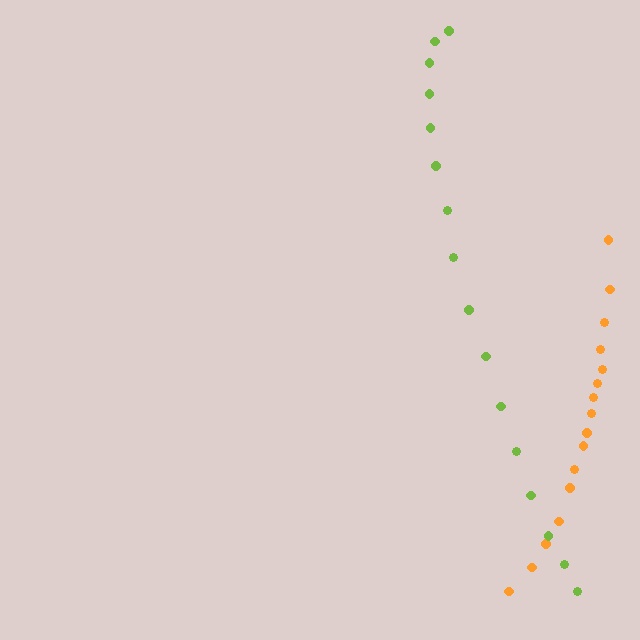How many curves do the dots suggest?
There are 2 distinct paths.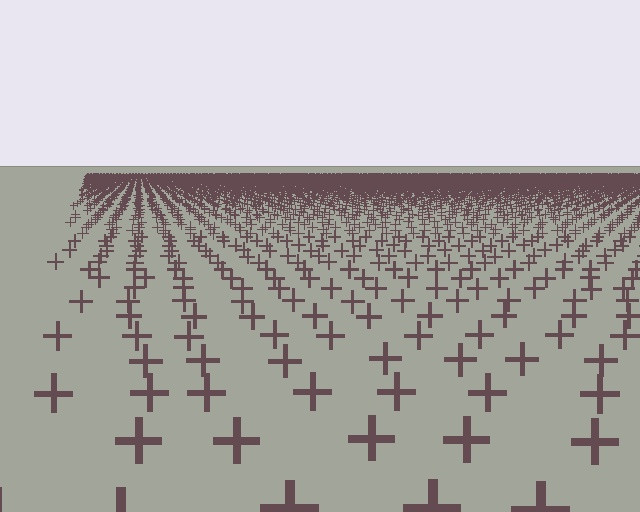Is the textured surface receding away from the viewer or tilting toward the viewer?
The surface is receding away from the viewer. Texture elements get smaller and denser toward the top.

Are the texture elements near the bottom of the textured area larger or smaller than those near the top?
Larger. Near the bottom, elements are closer to the viewer and appear at a bigger on-screen size.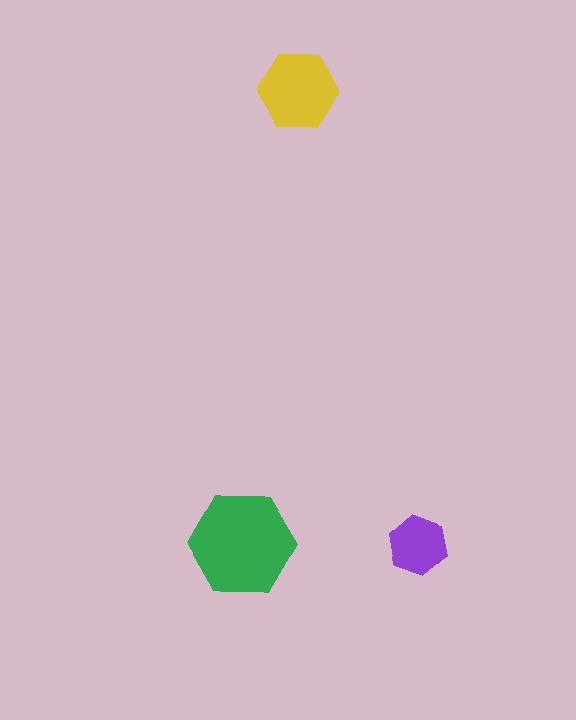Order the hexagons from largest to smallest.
the green one, the yellow one, the purple one.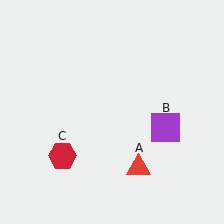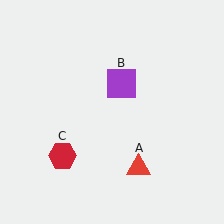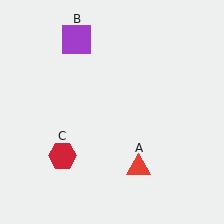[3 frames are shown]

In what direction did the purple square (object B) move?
The purple square (object B) moved up and to the left.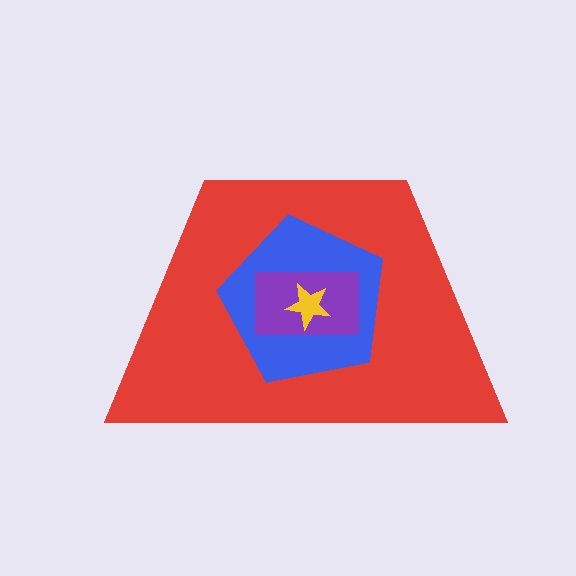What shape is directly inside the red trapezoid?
The blue pentagon.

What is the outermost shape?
The red trapezoid.